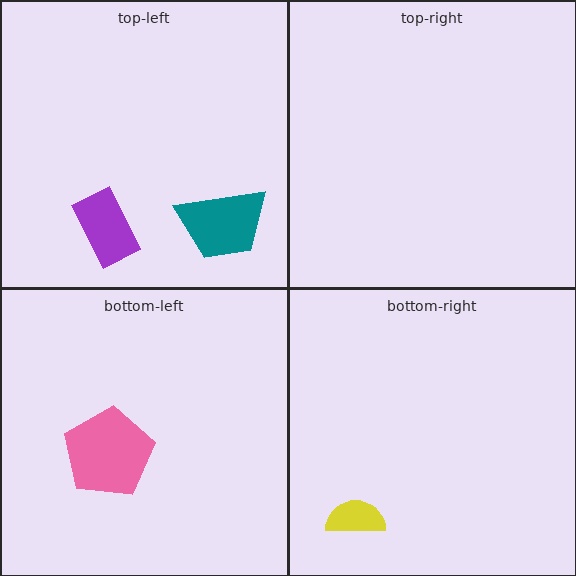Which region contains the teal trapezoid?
The top-left region.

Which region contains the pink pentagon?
The bottom-left region.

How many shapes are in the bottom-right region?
1.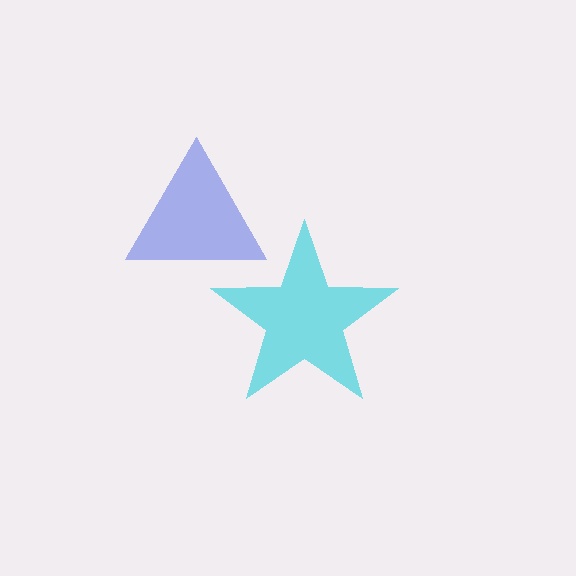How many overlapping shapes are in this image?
There are 2 overlapping shapes in the image.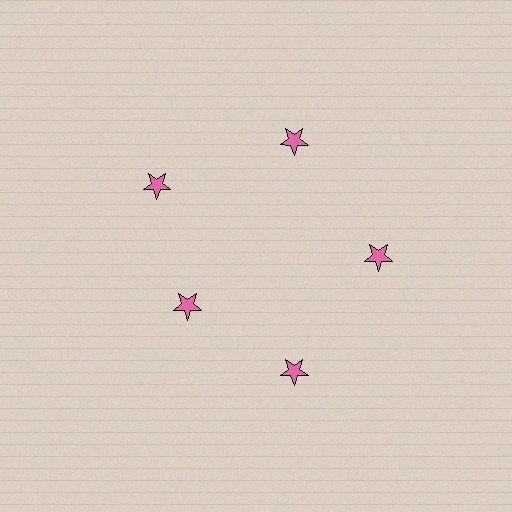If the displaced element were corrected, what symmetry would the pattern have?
It would have 5-fold rotational symmetry — the pattern would map onto itself every 72 degrees.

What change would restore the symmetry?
The symmetry would be restored by moving it outward, back onto the ring so that all 5 stars sit at equal angles and equal distance from the center.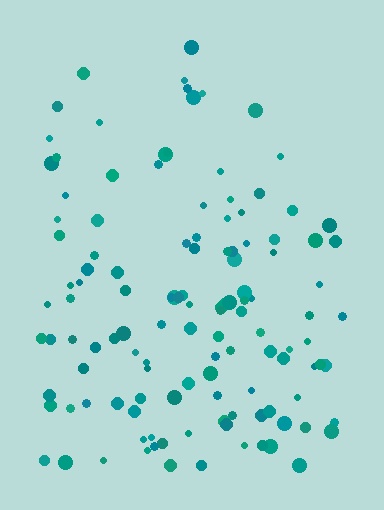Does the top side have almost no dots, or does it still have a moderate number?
Still a moderate number, just noticeably fewer than the bottom.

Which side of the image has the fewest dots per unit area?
The top.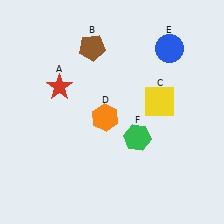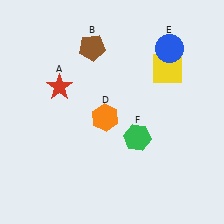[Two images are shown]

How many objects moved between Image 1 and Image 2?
1 object moved between the two images.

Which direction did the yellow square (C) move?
The yellow square (C) moved up.